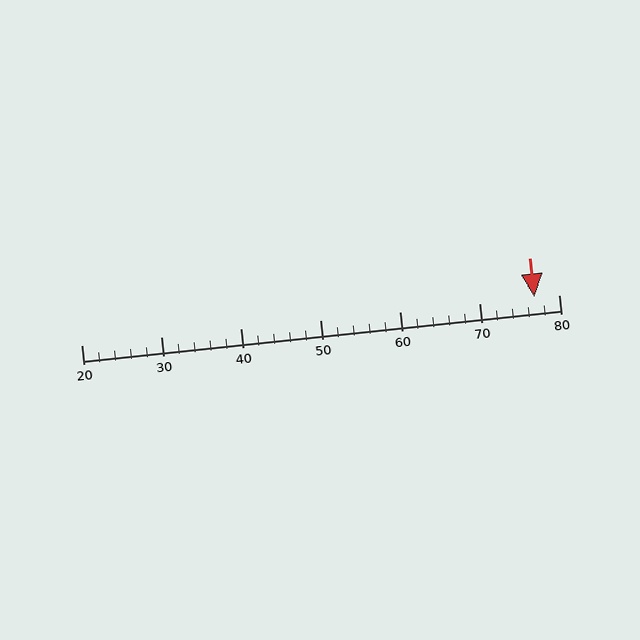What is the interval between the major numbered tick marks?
The major tick marks are spaced 10 units apart.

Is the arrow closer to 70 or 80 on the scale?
The arrow is closer to 80.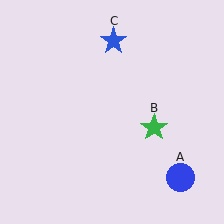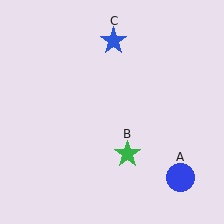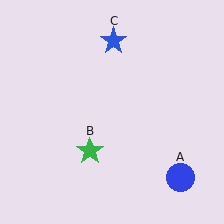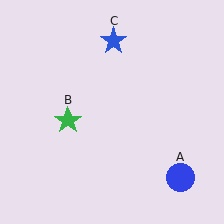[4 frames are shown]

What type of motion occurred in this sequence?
The green star (object B) rotated clockwise around the center of the scene.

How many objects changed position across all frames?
1 object changed position: green star (object B).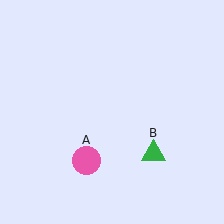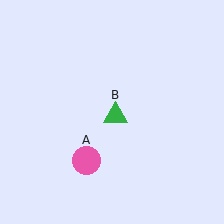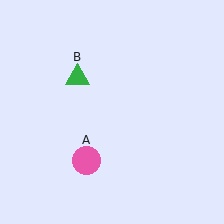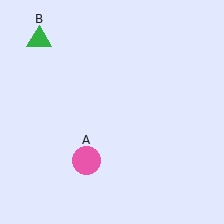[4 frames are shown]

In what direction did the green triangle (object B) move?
The green triangle (object B) moved up and to the left.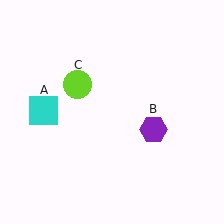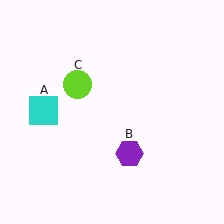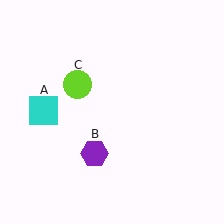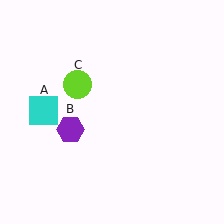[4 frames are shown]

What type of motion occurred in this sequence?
The purple hexagon (object B) rotated clockwise around the center of the scene.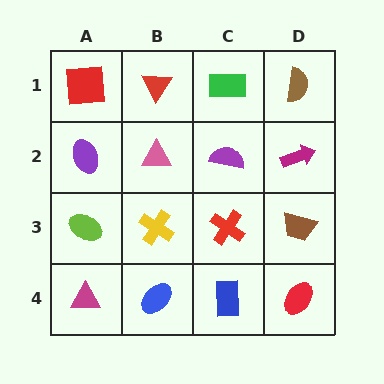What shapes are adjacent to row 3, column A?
A purple ellipse (row 2, column A), a magenta triangle (row 4, column A), a yellow cross (row 3, column B).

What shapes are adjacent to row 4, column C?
A red cross (row 3, column C), a blue ellipse (row 4, column B), a red ellipse (row 4, column D).